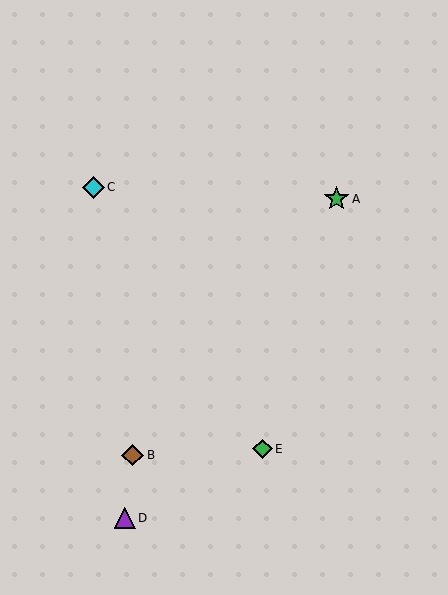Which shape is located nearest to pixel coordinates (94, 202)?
The cyan diamond (labeled C) at (94, 187) is nearest to that location.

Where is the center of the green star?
The center of the green star is at (337, 199).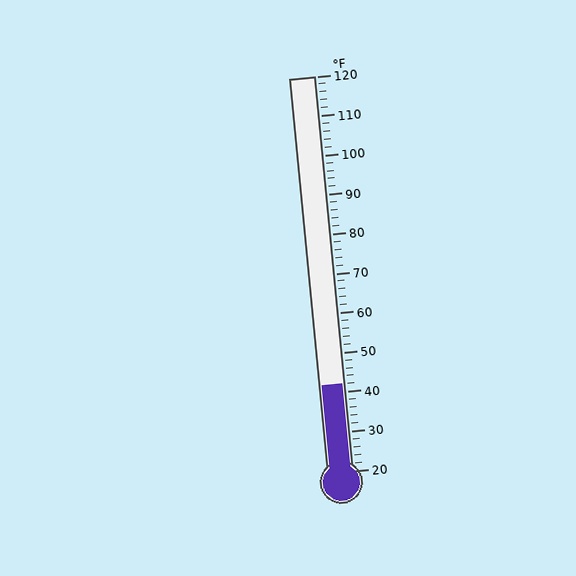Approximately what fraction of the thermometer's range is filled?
The thermometer is filled to approximately 20% of its range.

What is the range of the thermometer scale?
The thermometer scale ranges from 20°F to 120°F.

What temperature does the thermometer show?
The thermometer shows approximately 42°F.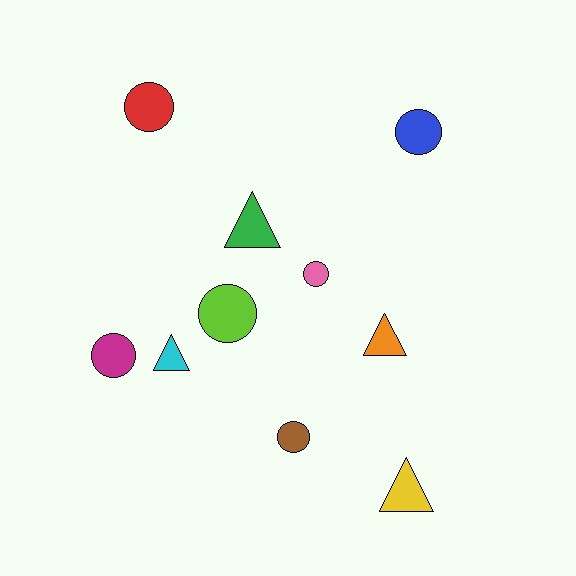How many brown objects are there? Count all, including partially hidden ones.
There is 1 brown object.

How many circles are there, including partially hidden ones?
There are 6 circles.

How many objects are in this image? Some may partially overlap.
There are 10 objects.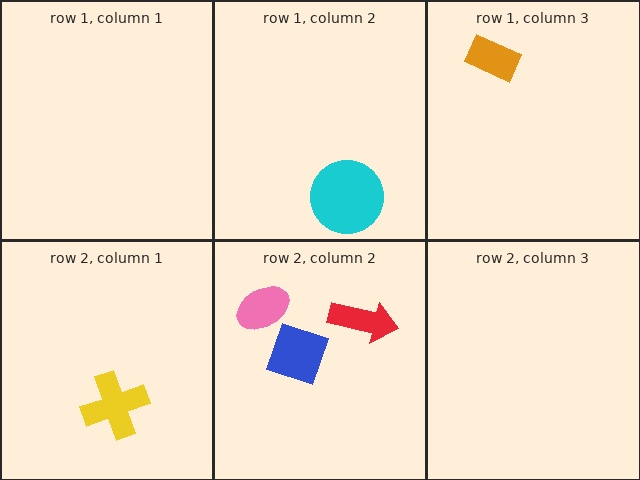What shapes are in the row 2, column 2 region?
The blue diamond, the pink ellipse, the red arrow.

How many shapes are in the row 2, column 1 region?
1.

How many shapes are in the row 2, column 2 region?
3.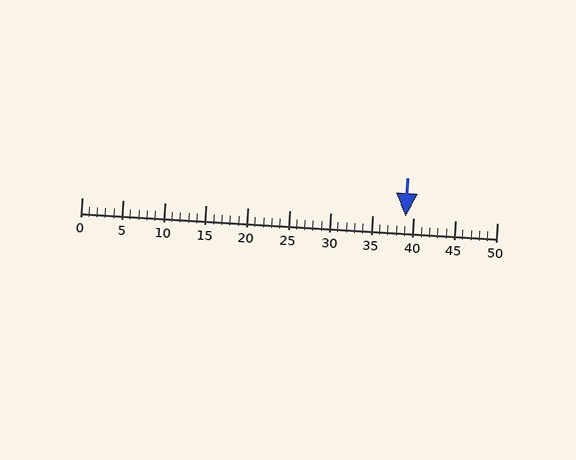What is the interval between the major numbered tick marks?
The major tick marks are spaced 5 units apart.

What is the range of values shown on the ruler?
The ruler shows values from 0 to 50.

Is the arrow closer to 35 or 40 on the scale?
The arrow is closer to 40.